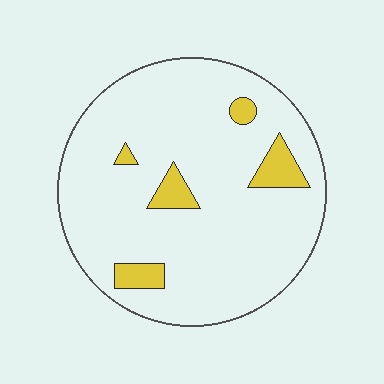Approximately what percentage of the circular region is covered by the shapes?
Approximately 10%.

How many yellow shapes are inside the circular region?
5.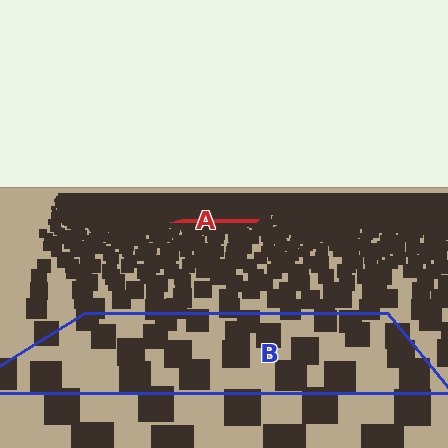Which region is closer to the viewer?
Region B is closer. The texture elements there are larger and more spread out.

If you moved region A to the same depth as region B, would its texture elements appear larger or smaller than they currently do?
They would appear larger. At a closer depth, the same texture elements are projected at a bigger on-screen size.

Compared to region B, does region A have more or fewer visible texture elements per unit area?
Region A has more texture elements per unit area — they are packed more densely because it is farther away.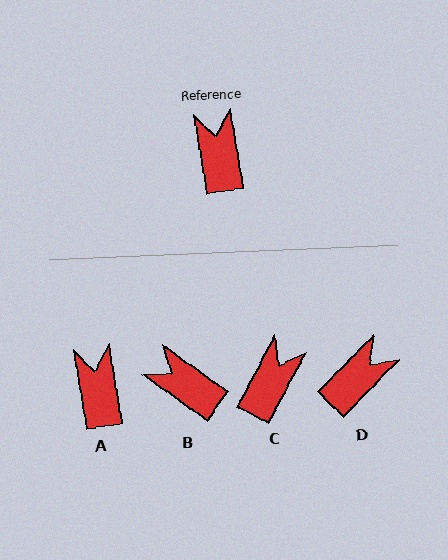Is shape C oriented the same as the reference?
No, it is off by about 38 degrees.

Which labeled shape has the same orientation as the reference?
A.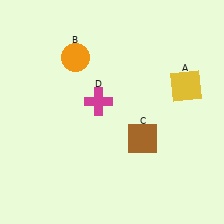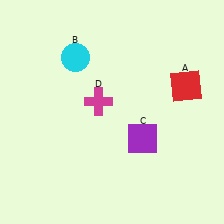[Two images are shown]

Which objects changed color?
A changed from yellow to red. B changed from orange to cyan. C changed from brown to purple.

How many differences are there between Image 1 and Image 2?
There are 3 differences between the two images.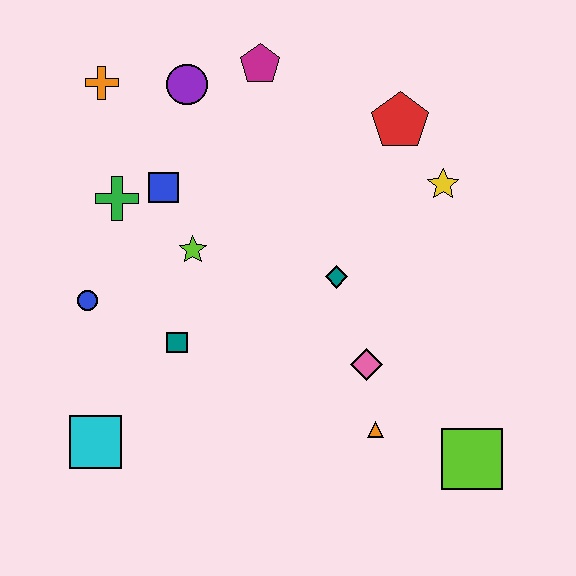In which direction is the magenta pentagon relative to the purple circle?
The magenta pentagon is to the right of the purple circle.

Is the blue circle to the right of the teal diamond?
No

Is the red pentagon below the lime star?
No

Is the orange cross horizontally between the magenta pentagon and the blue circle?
Yes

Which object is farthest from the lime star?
The lime square is farthest from the lime star.